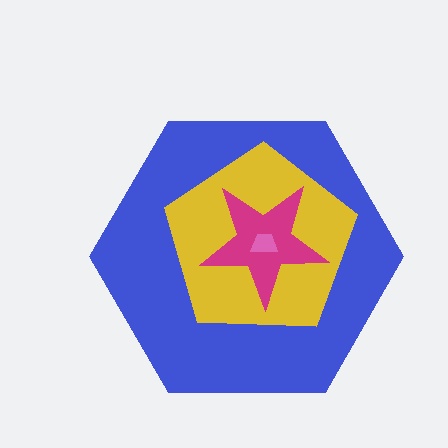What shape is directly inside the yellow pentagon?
The magenta star.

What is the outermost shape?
The blue hexagon.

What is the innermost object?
The pink trapezoid.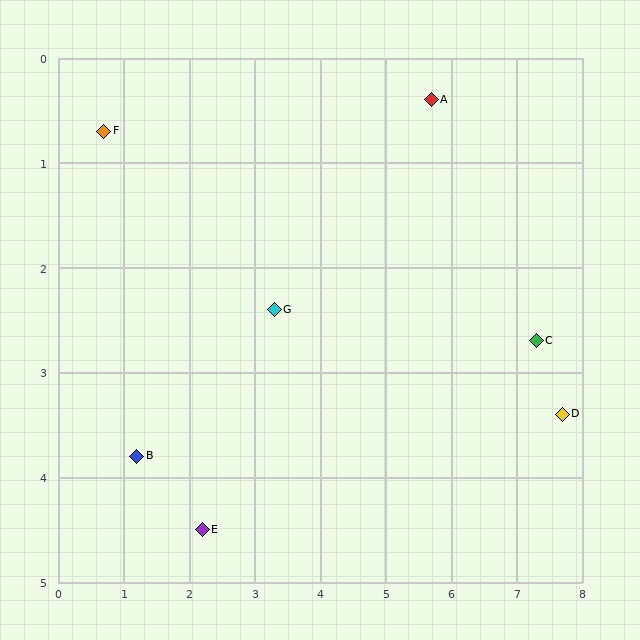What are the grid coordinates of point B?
Point B is at approximately (1.2, 3.8).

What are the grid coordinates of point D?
Point D is at approximately (7.7, 3.4).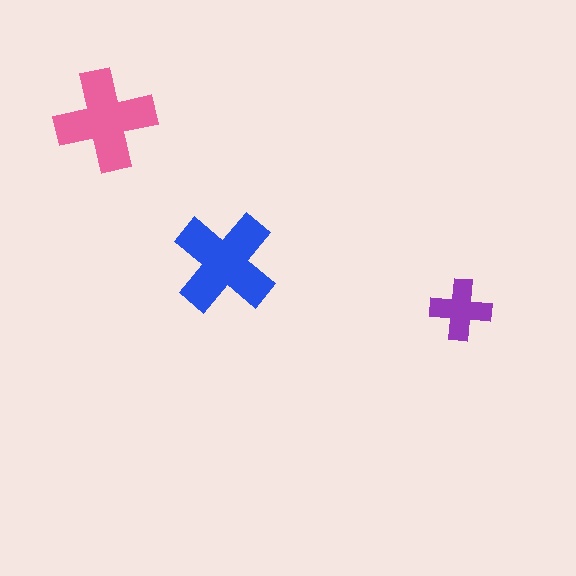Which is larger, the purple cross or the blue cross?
The blue one.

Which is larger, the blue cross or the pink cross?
The blue one.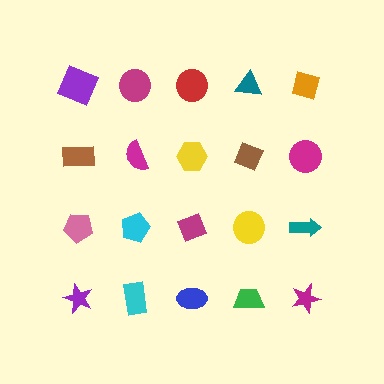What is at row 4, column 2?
A cyan rectangle.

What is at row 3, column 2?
A cyan pentagon.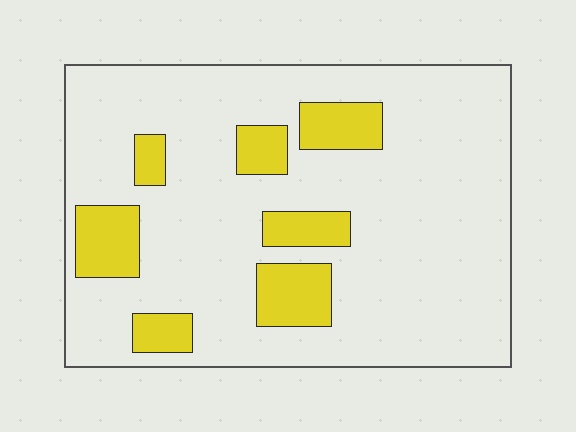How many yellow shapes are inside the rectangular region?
7.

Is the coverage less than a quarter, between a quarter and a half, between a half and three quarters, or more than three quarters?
Less than a quarter.